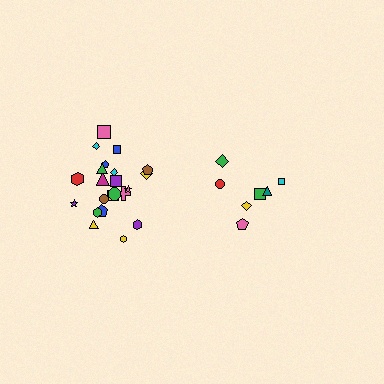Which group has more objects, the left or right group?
The left group.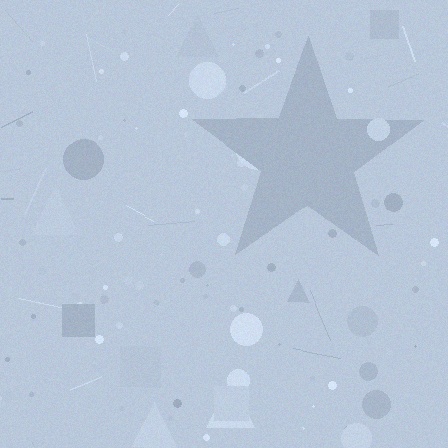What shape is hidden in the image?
A star is hidden in the image.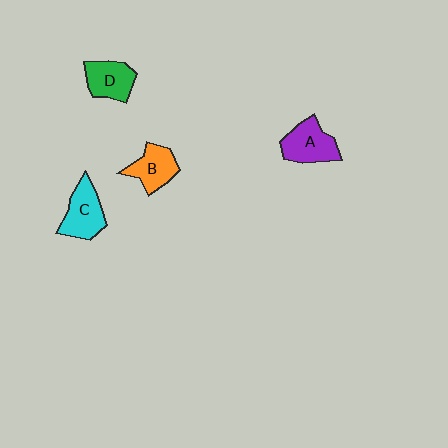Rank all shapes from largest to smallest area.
From largest to smallest: C (cyan), A (purple), D (green), B (orange).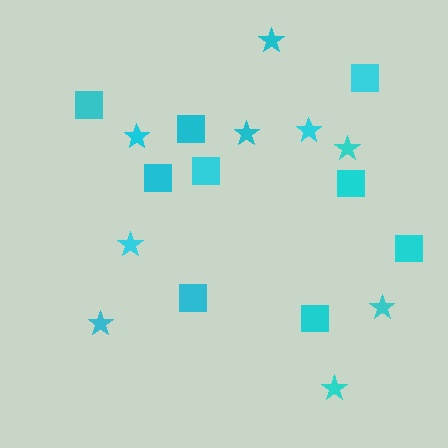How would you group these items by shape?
There are 2 groups: one group of stars (9) and one group of squares (9).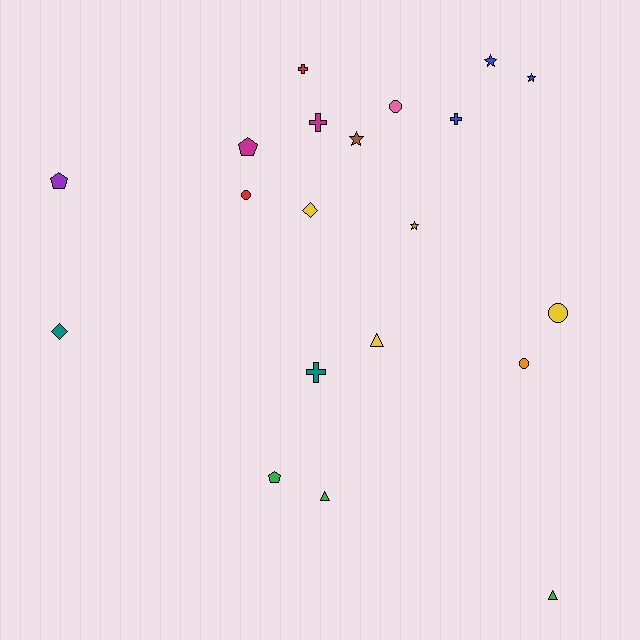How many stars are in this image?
There are 4 stars.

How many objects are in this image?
There are 20 objects.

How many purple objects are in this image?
There is 1 purple object.